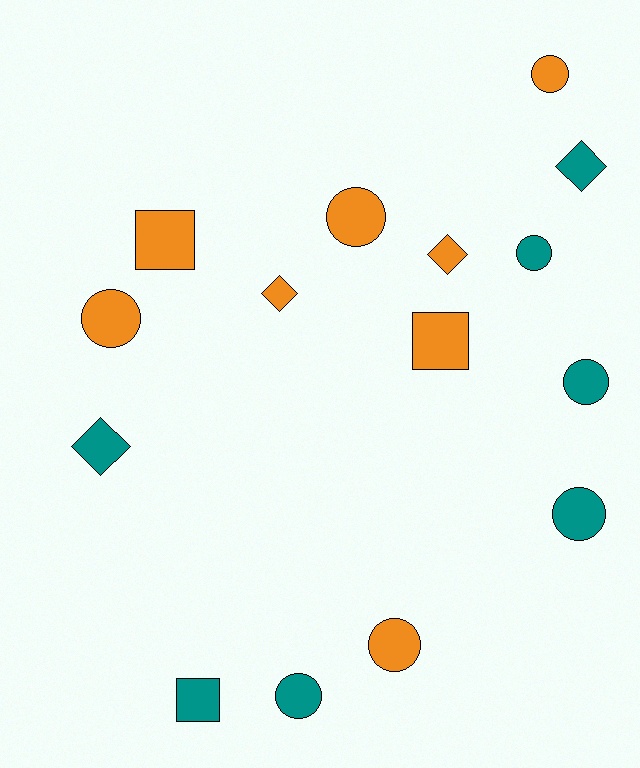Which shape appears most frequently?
Circle, with 8 objects.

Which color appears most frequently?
Orange, with 8 objects.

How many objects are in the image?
There are 15 objects.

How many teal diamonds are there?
There are 2 teal diamonds.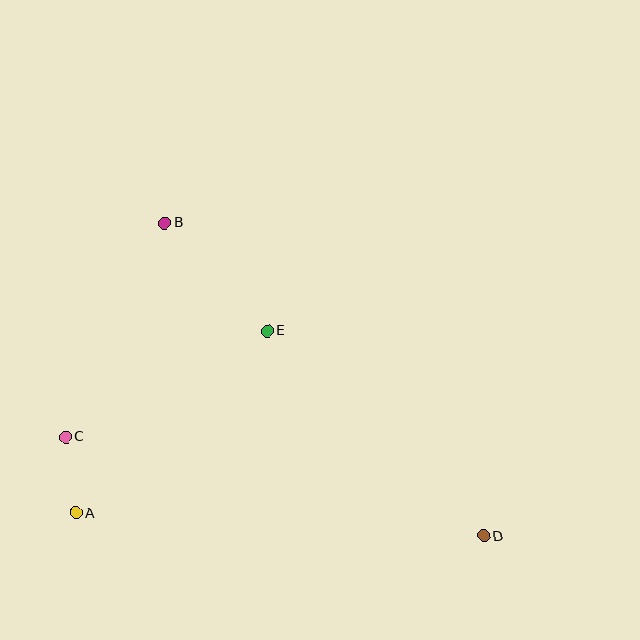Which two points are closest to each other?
Points A and C are closest to each other.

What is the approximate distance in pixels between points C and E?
The distance between C and E is approximately 228 pixels.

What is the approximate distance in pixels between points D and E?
The distance between D and E is approximately 298 pixels.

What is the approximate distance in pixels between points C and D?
The distance between C and D is approximately 430 pixels.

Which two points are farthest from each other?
Points B and D are farthest from each other.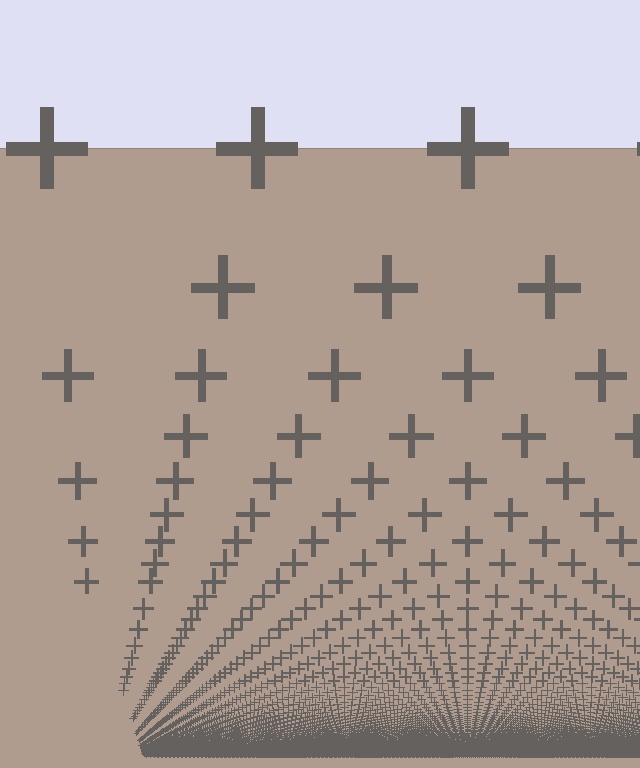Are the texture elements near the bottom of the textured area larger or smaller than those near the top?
Smaller. The gradient is inverted — elements near the bottom are smaller and denser.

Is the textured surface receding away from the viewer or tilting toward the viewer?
The surface appears to tilt toward the viewer. Texture elements get larger and sparser toward the top.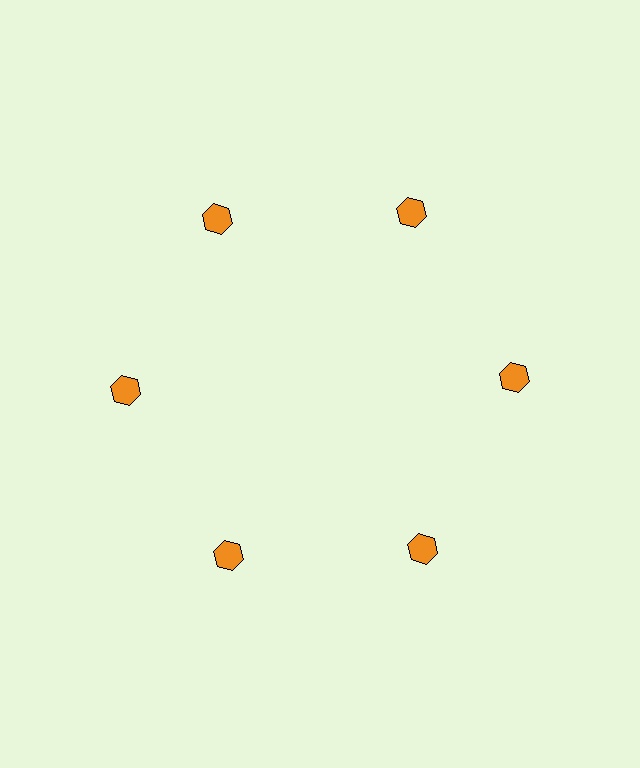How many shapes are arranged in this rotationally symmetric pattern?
There are 6 shapes, arranged in 6 groups of 1.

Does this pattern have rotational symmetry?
Yes, this pattern has 6-fold rotational symmetry. It looks the same after rotating 60 degrees around the center.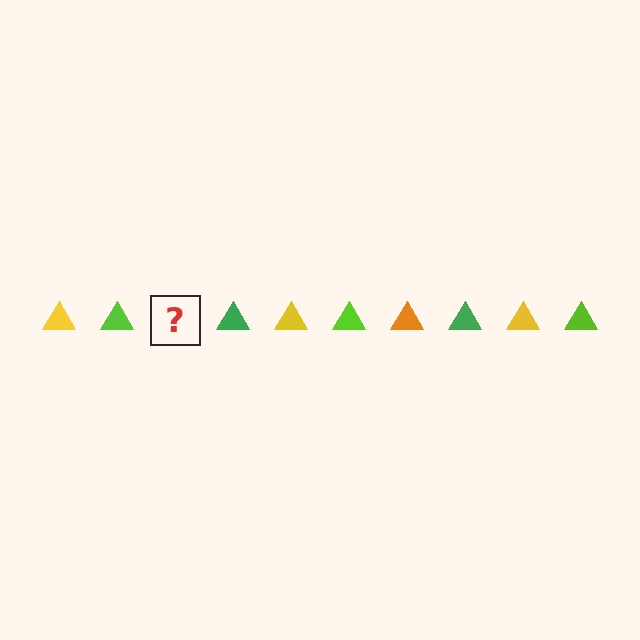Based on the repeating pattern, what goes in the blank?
The blank should be an orange triangle.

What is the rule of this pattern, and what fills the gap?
The rule is that the pattern cycles through yellow, lime, orange, green triangles. The gap should be filled with an orange triangle.